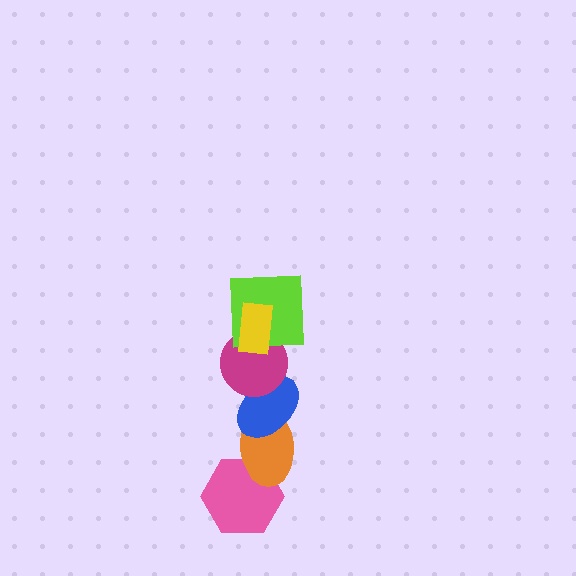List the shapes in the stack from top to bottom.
From top to bottom: the yellow rectangle, the lime square, the magenta circle, the blue ellipse, the orange ellipse, the pink hexagon.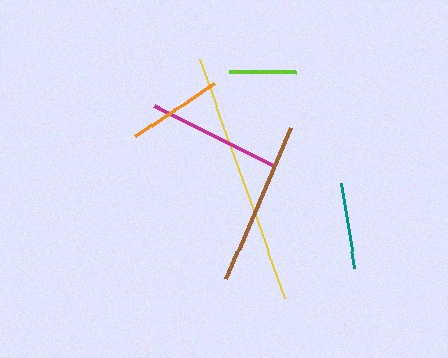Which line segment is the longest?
The yellow line is the longest at approximately 254 pixels.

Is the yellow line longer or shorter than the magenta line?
The yellow line is longer than the magenta line.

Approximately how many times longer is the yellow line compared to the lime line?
The yellow line is approximately 3.7 times the length of the lime line.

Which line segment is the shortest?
The lime line is the shortest at approximately 68 pixels.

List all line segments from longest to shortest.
From longest to shortest: yellow, brown, magenta, orange, teal, lime.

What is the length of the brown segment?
The brown segment is approximately 164 pixels long.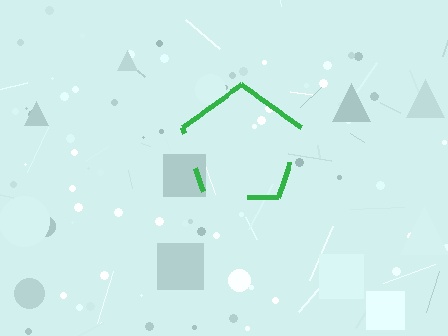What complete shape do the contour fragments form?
The contour fragments form a pentagon.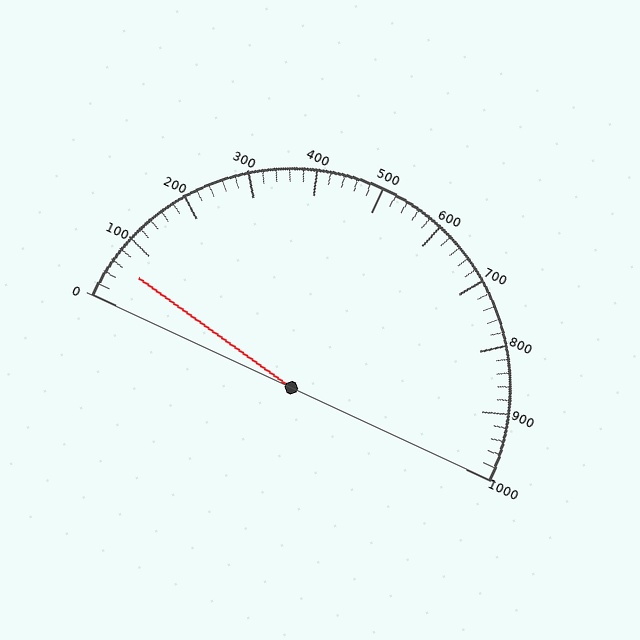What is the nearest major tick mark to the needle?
The nearest major tick mark is 100.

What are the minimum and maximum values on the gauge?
The gauge ranges from 0 to 1000.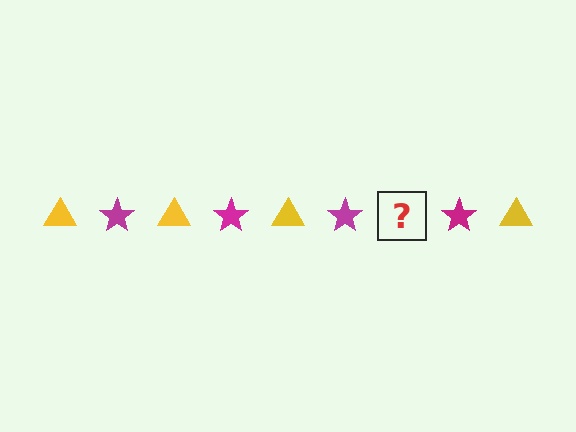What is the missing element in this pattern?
The missing element is a yellow triangle.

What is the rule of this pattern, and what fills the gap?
The rule is that the pattern alternates between yellow triangle and magenta star. The gap should be filled with a yellow triangle.